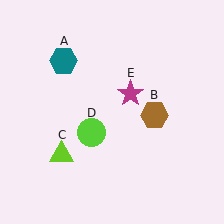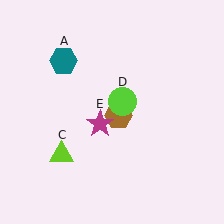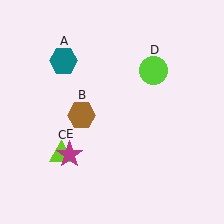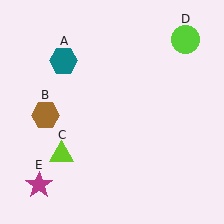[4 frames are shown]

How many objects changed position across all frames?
3 objects changed position: brown hexagon (object B), lime circle (object D), magenta star (object E).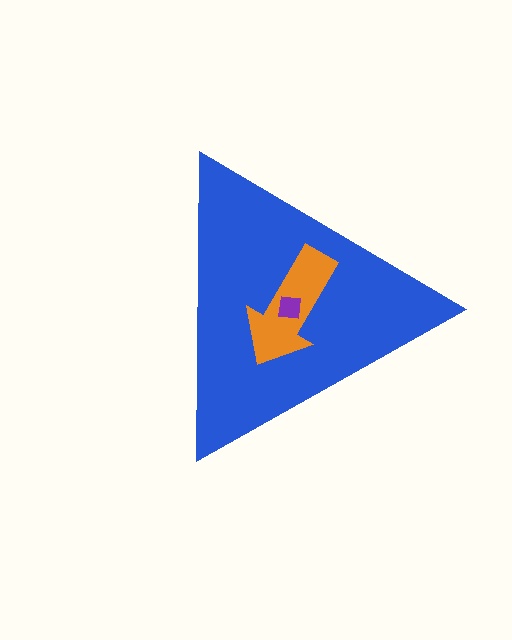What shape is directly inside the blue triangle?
The orange arrow.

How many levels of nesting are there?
3.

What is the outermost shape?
The blue triangle.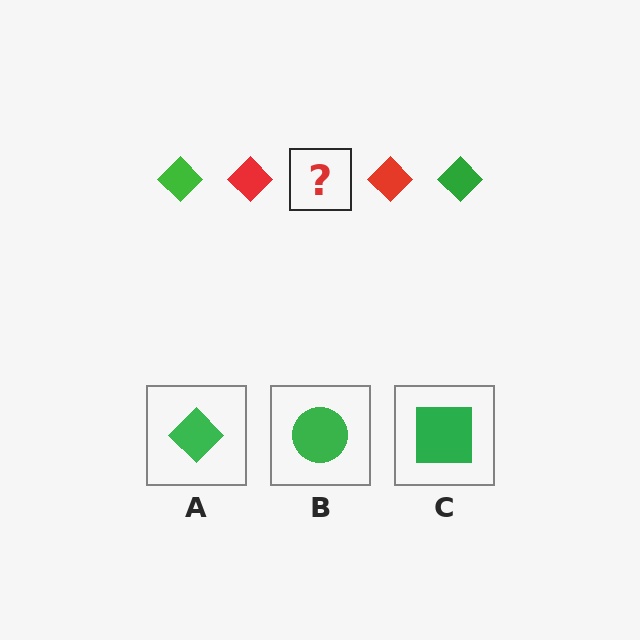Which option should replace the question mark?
Option A.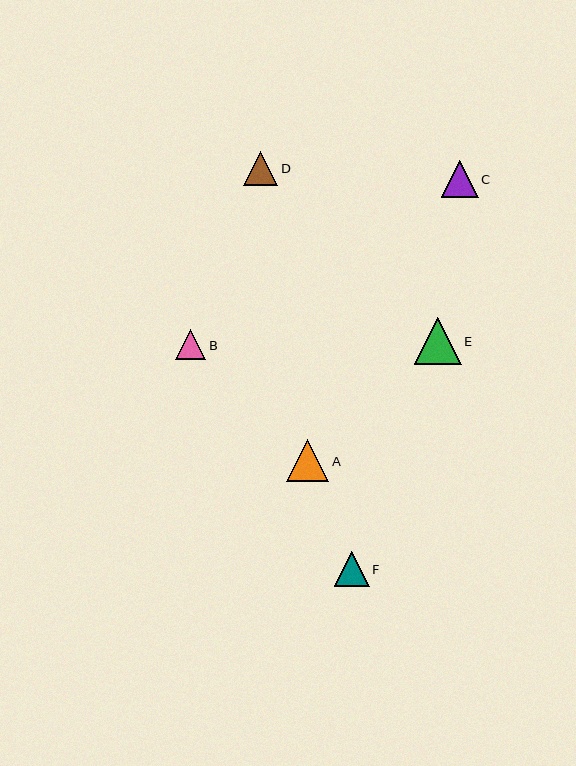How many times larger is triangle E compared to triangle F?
Triangle E is approximately 1.3 times the size of triangle F.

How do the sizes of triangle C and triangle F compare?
Triangle C and triangle F are approximately the same size.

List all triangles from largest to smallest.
From largest to smallest: E, A, C, F, D, B.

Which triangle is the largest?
Triangle E is the largest with a size of approximately 47 pixels.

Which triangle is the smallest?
Triangle B is the smallest with a size of approximately 30 pixels.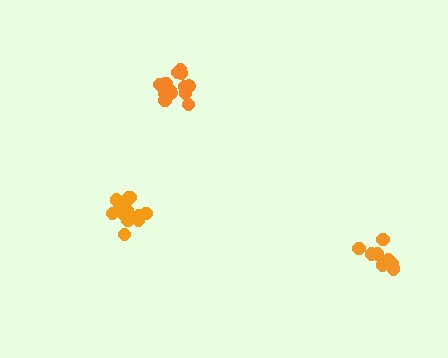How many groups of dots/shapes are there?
There are 3 groups.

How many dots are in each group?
Group 1: 14 dots, Group 2: 13 dots, Group 3: 9 dots (36 total).